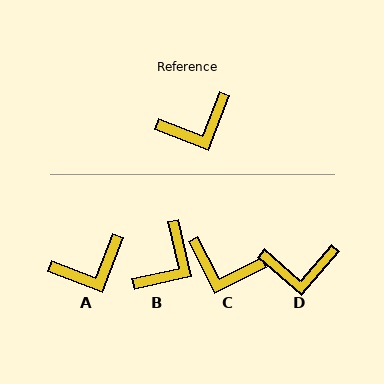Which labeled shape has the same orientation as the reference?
A.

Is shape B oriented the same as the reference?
No, it is off by about 34 degrees.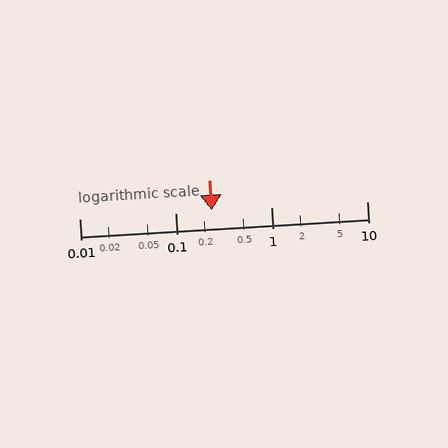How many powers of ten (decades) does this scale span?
The scale spans 3 decades, from 0.01 to 10.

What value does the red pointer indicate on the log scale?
The pointer indicates approximately 0.24.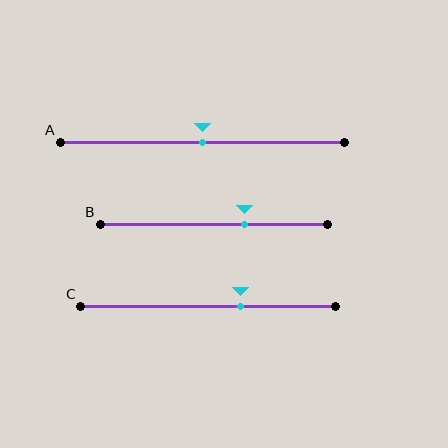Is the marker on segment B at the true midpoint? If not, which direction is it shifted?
No, the marker on segment B is shifted to the right by about 14% of the segment length.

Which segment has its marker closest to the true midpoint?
Segment A has its marker closest to the true midpoint.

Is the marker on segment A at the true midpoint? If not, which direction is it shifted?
Yes, the marker on segment A is at the true midpoint.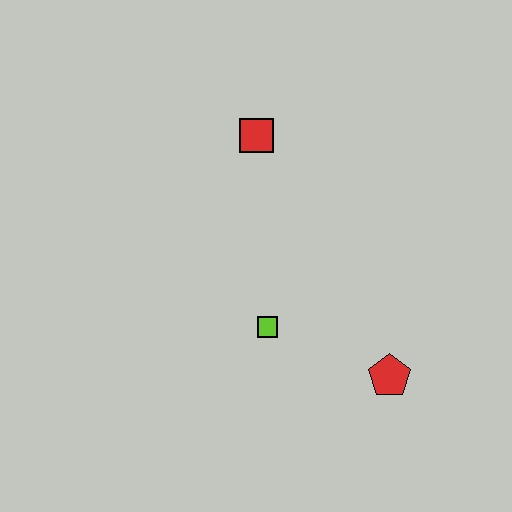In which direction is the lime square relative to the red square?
The lime square is below the red square.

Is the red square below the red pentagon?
No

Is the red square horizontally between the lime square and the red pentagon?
No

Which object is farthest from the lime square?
The red square is farthest from the lime square.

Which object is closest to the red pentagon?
The lime square is closest to the red pentagon.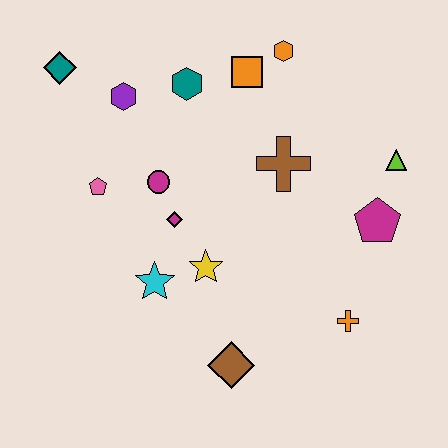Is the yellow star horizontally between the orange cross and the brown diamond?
No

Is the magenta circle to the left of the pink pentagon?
No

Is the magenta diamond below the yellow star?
No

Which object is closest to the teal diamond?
The purple hexagon is closest to the teal diamond.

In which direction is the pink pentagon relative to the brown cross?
The pink pentagon is to the left of the brown cross.